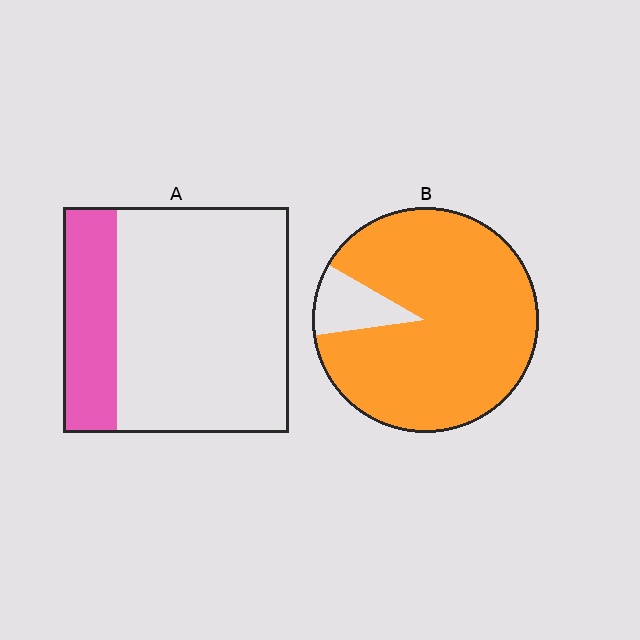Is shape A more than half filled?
No.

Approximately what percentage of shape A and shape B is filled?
A is approximately 25% and B is approximately 90%.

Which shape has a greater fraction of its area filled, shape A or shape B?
Shape B.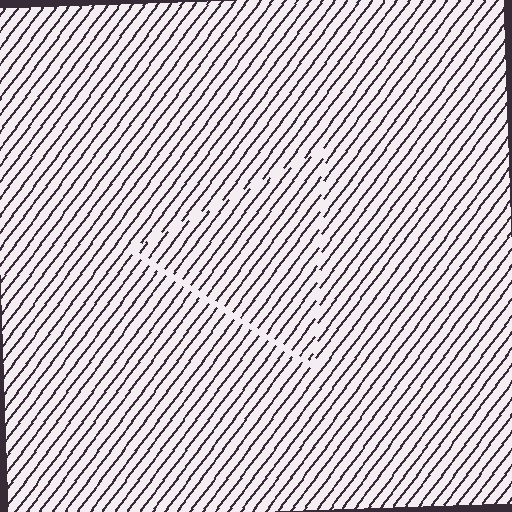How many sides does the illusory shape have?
3 sides — the line-ends trace a triangle.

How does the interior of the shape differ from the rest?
The interior of the shape contains the same grating, shifted by half a period — the contour is defined by the phase discontinuity where line-ends from the inner and outer gratings abut.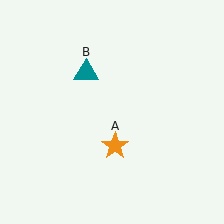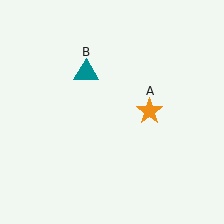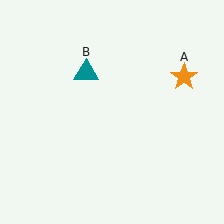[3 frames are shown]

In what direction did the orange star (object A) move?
The orange star (object A) moved up and to the right.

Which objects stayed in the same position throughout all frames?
Teal triangle (object B) remained stationary.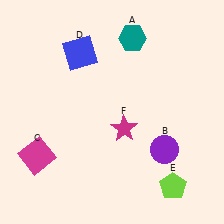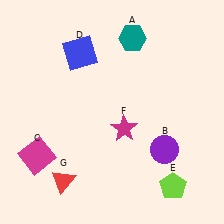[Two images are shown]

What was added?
A red triangle (G) was added in Image 2.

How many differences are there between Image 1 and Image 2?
There is 1 difference between the two images.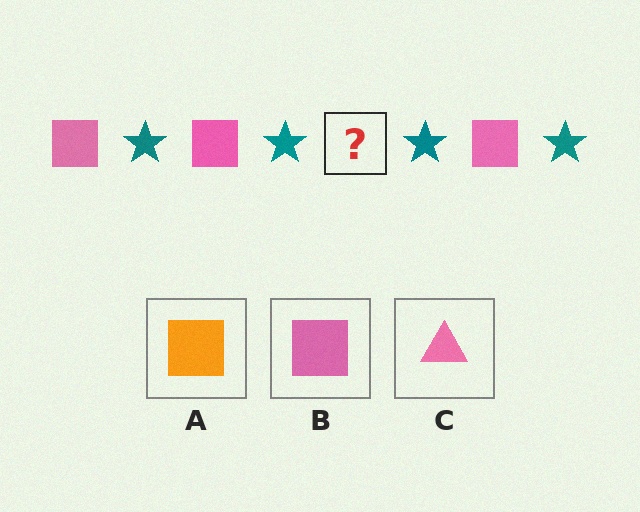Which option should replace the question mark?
Option B.